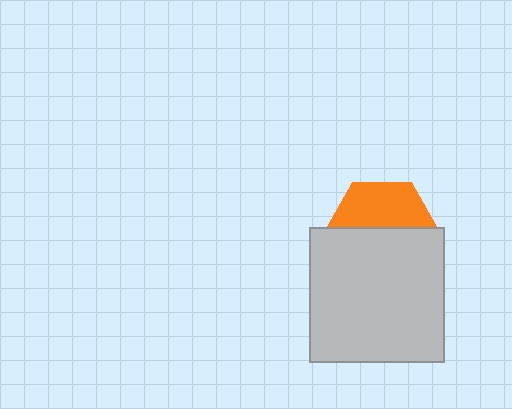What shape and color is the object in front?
The object in front is a light gray square.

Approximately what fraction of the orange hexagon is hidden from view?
Roughly 57% of the orange hexagon is hidden behind the light gray square.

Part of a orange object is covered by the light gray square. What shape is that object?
It is a hexagon.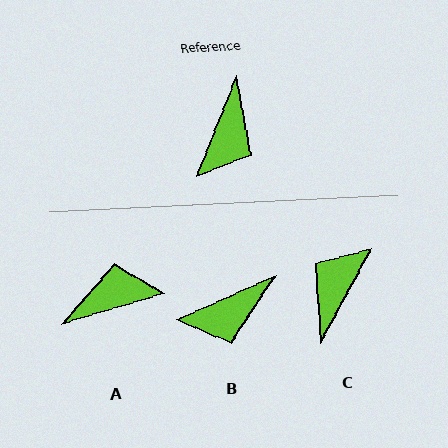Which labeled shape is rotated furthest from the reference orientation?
C, about 173 degrees away.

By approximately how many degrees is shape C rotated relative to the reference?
Approximately 173 degrees counter-clockwise.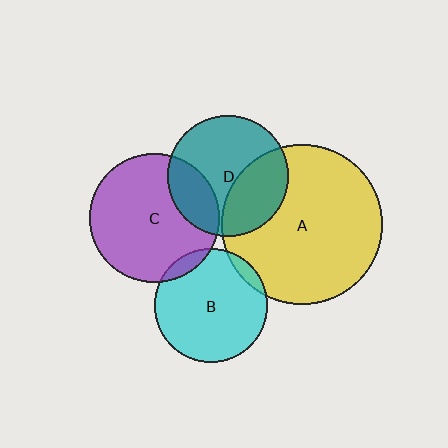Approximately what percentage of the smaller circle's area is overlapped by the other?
Approximately 35%.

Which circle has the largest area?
Circle A (yellow).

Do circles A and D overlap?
Yes.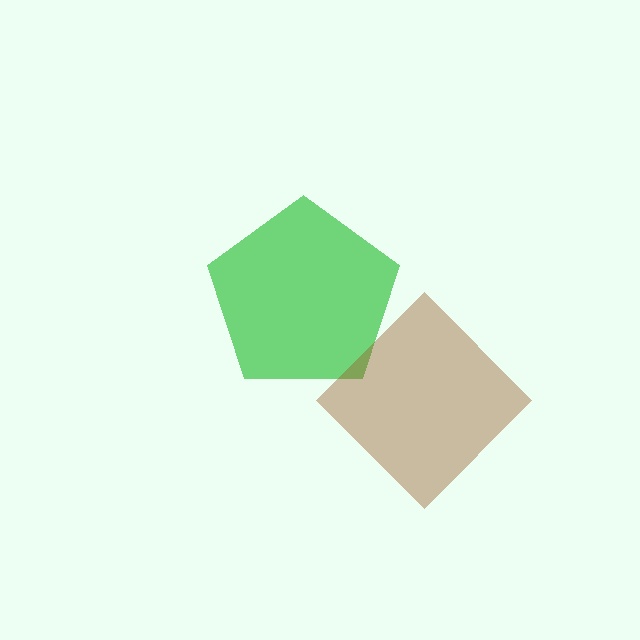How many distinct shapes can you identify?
There are 2 distinct shapes: a green pentagon, a brown diamond.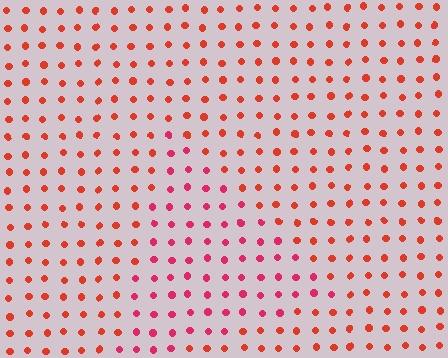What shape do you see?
I see a triangle.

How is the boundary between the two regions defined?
The boundary is defined purely by a slight shift in hue (about 26 degrees). Spacing, size, and orientation are identical on both sides.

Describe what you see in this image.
The image is filled with small red elements in a uniform arrangement. A triangle-shaped region is visible where the elements are tinted to a slightly different hue, forming a subtle color boundary.